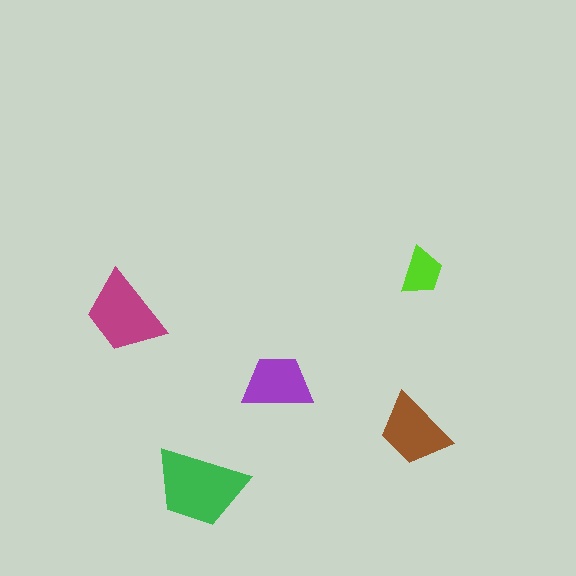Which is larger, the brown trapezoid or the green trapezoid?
The green one.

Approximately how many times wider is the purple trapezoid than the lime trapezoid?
About 1.5 times wider.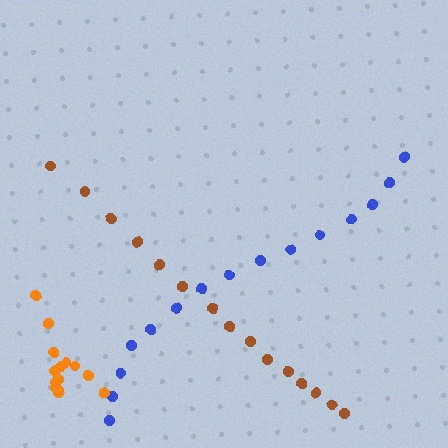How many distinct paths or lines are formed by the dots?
There are 3 distinct paths.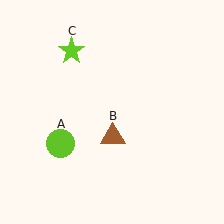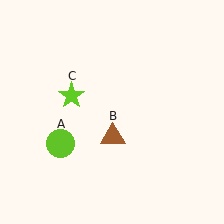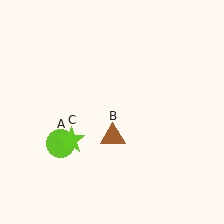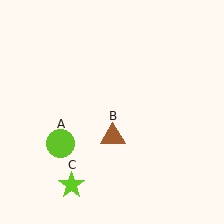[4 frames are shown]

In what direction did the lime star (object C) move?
The lime star (object C) moved down.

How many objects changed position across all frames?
1 object changed position: lime star (object C).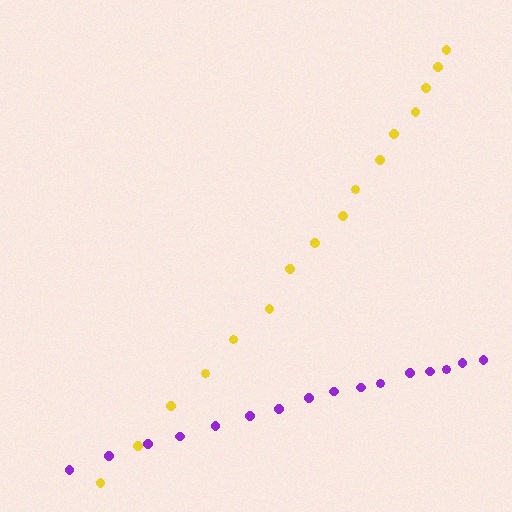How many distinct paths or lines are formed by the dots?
There are 2 distinct paths.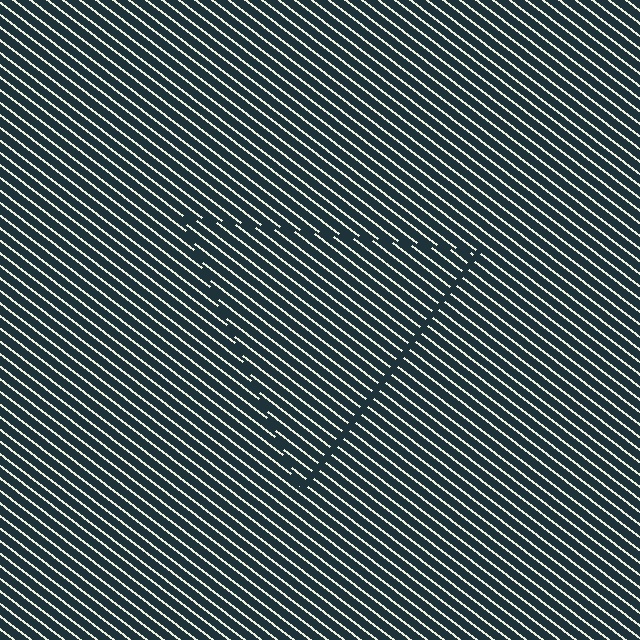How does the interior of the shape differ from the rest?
The interior of the shape contains the same grating, shifted by half a period — the contour is defined by the phase discontinuity where line-ends from the inner and outer gratings abut.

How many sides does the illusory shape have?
3 sides — the line-ends trace a triangle.